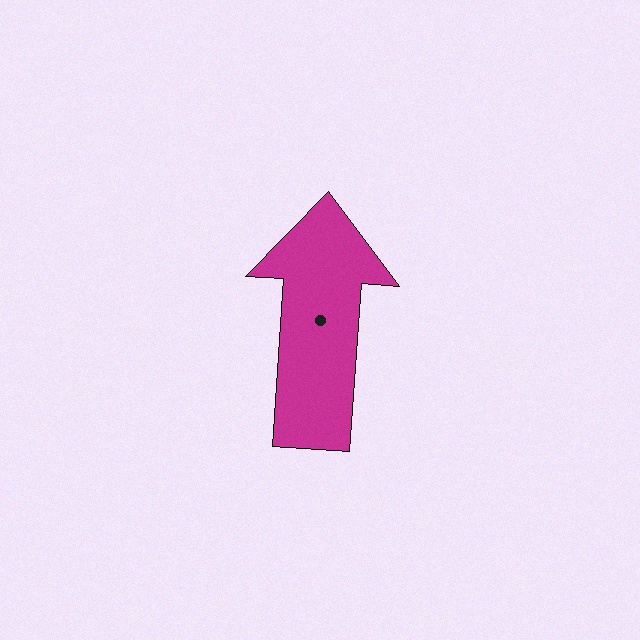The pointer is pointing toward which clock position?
Roughly 12 o'clock.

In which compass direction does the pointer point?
North.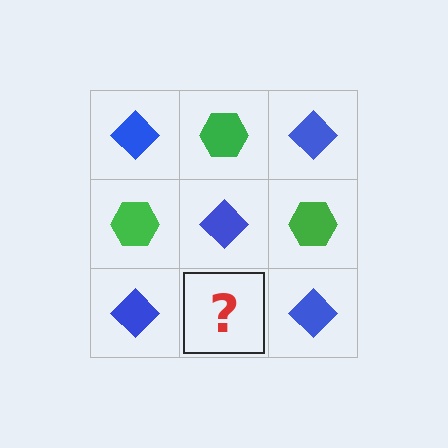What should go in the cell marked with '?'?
The missing cell should contain a green hexagon.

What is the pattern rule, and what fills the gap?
The rule is that it alternates blue diamond and green hexagon in a checkerboard pattern. The gap should be filled with a green hexagon.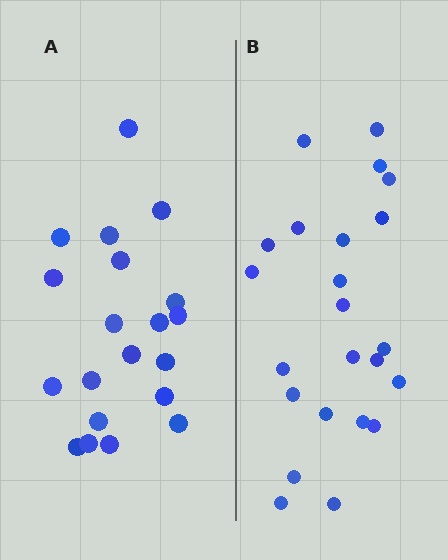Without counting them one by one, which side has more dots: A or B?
Region B (the right region) has more dots.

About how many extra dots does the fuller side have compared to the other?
Region B has just a few more — roughly 2 or 3 more dots than region A.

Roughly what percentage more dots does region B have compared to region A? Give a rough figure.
About 15% more.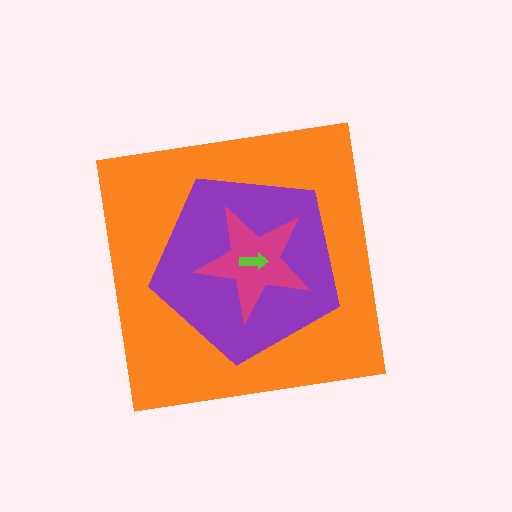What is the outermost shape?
The orange square.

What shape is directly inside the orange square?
The purple pentagon.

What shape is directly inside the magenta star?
The lime arrow.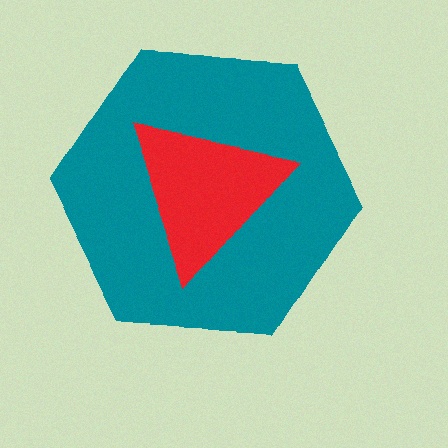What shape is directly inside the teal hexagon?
The red triangle.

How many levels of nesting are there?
2.